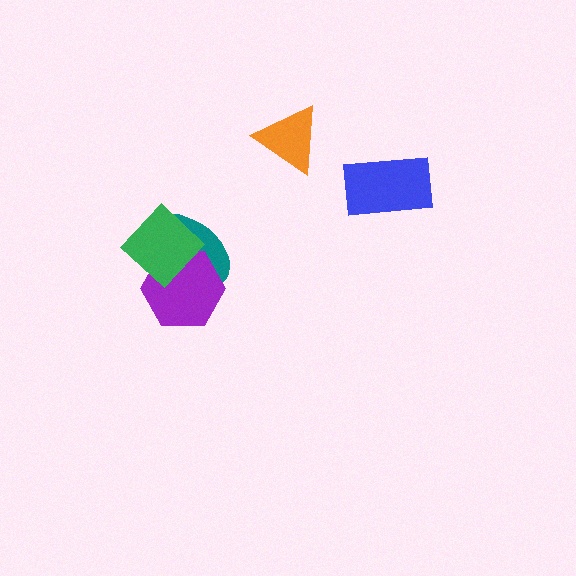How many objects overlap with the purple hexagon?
2 objects overlap with the purple hexagon.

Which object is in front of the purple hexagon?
The green diamond is in front of the purple hexagon.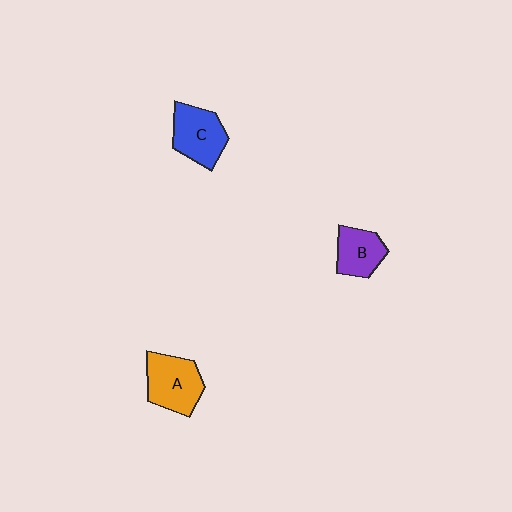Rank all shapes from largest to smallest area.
From largest to smallest: A (orange), C (blue), B (purple).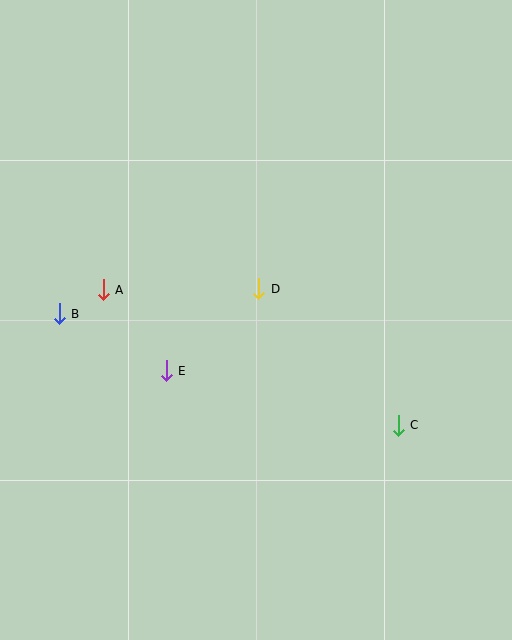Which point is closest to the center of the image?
Point D at (259, 289) is closest to the center.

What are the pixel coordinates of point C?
Point C is at (398, 425).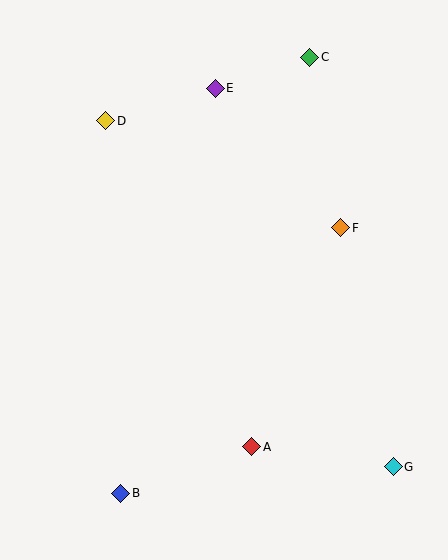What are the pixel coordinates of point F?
Point F is at (341, 228).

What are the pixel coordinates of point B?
Point B is at (121, 493).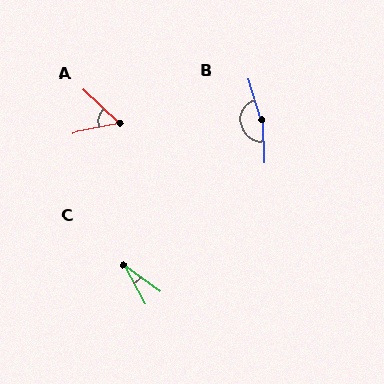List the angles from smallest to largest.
C (25°), A (55°), B (165°).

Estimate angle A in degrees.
Approximately 55 degrees.